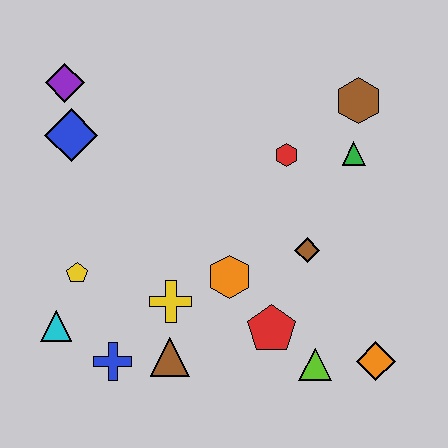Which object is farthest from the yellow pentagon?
The brown hexagon is farthest from the yellow pentagon.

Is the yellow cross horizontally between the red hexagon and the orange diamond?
No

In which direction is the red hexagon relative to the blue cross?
The red hexagon is above the blue cross.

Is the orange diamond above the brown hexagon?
No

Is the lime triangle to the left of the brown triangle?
No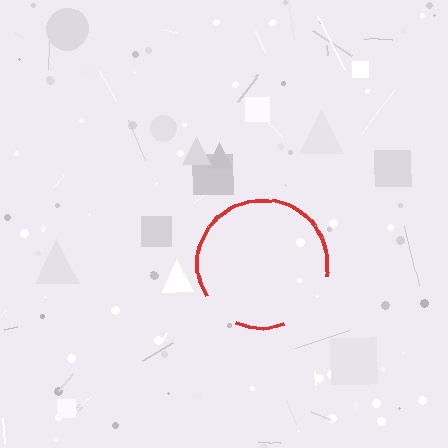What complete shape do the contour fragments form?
The contour fragments form a circle.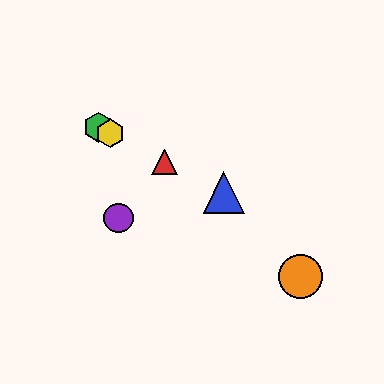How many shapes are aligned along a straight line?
4 shapes (the red triangle, the blue triangle, the green hexagon, the yellow hexagon) are aligned along a straight line.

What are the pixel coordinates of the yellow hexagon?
The yellow hexagon is at (110, 133).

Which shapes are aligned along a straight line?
The red triangle, the blue triangle, the green hexagon, the yellow hexagon are aligned along a straight line.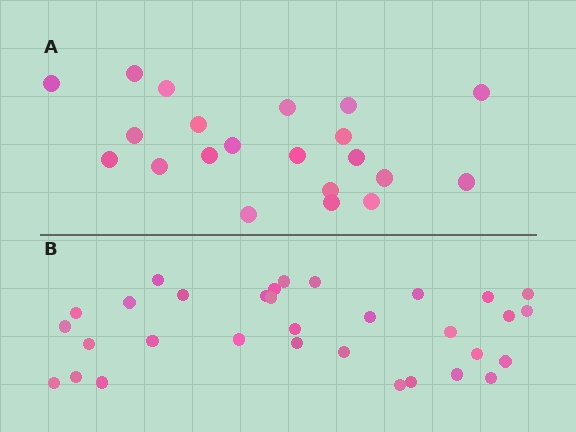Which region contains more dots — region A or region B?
Region B (the bottom region) has more dots.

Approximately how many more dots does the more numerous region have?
Region B has roughly 12 or so more dots than region A.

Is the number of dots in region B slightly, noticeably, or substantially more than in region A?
Region B has substantially more. The ratio is roughly 1.5 to 1.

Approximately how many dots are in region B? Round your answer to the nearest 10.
About 30 dots. (The exact count is 32, which rounds to 30.)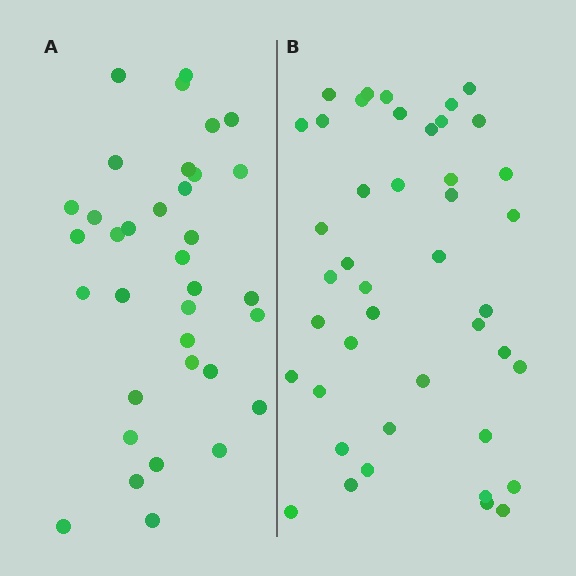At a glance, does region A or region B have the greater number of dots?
Region B (the right region) has more dots.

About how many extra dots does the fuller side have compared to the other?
Region B has roughly 8 or so more dots than region A.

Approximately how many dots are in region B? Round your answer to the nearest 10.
About 40 dots. (The exact count is 43, which rounds to 40.)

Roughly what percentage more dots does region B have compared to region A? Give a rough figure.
About 25% more.